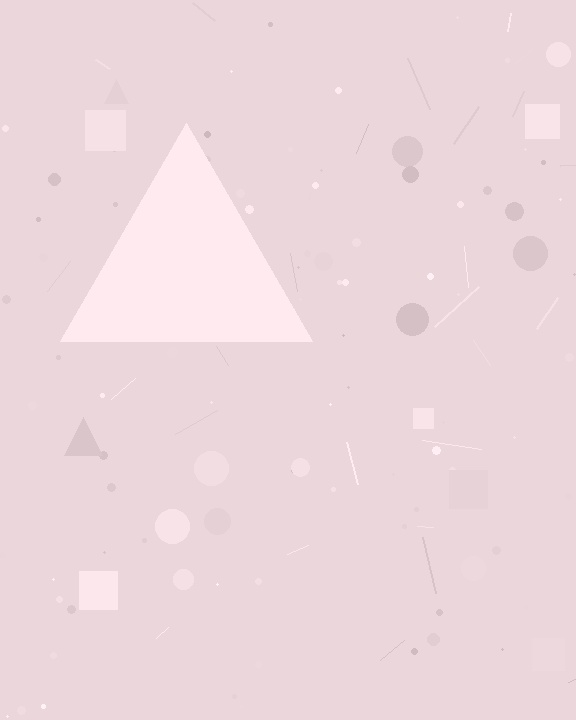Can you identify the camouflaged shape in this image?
The camouflaged shape is a triangle.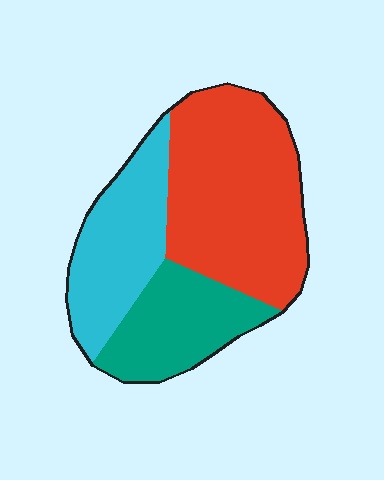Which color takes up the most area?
Red, at roughly 50%.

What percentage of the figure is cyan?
Cyan covers 27% of the figure.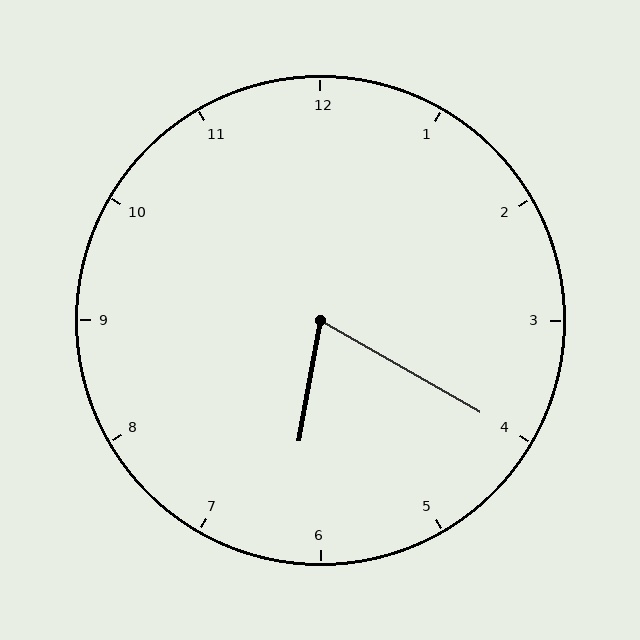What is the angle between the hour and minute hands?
Approximately 70 degrees.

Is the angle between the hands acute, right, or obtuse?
It is acute.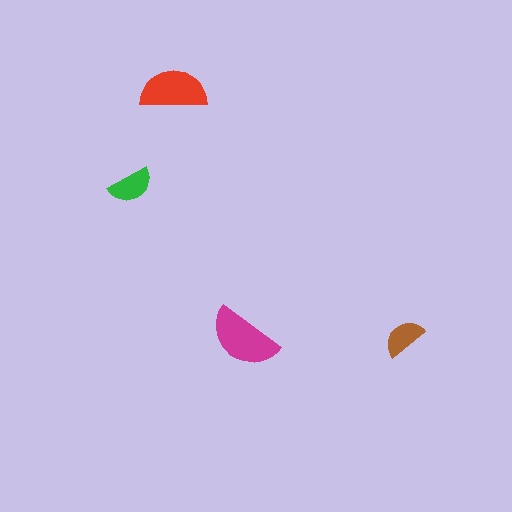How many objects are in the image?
There are 4 objects in the image.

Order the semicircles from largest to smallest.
the magenta one, the red one, the green one, the brown one.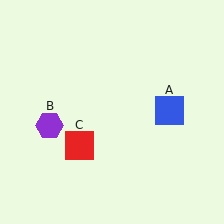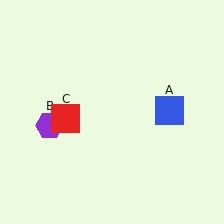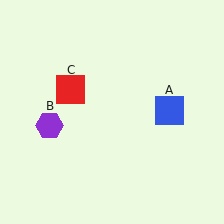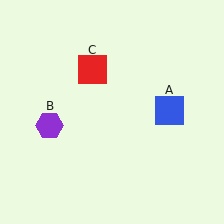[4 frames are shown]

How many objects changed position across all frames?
1 object changed position: red square (object C).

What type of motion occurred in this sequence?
The red square (object C) rotated clockwise around the center of the scene.